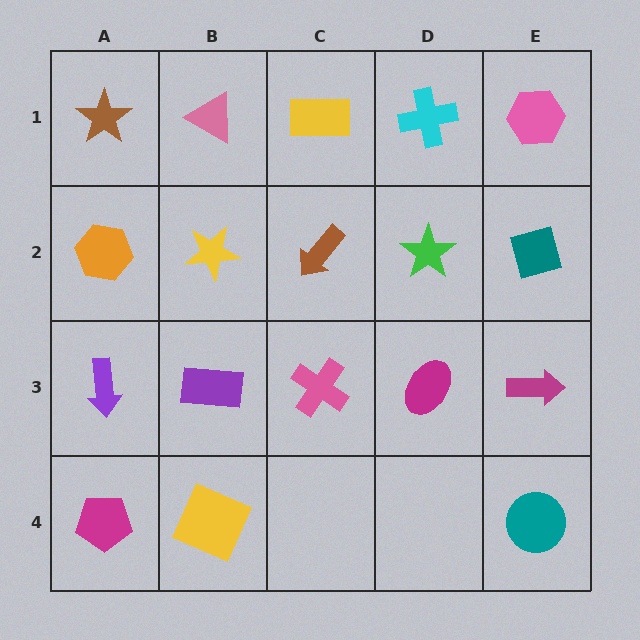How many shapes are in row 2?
5 shapes.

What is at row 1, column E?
A pink hexagon.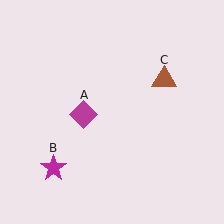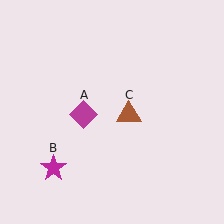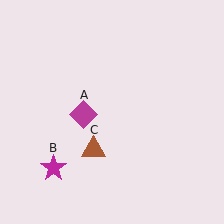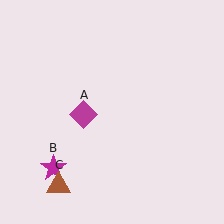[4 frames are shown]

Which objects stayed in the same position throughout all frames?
Magenta diamond (object A) and magenta star (object B) remained stationary.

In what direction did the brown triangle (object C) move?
The brown triangle (object C) moved down and to the left.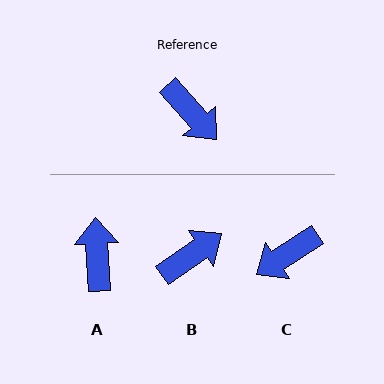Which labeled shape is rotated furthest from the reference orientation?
A, about 142 degrees away.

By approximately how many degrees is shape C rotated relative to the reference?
Approximately 98 degrees clockwise.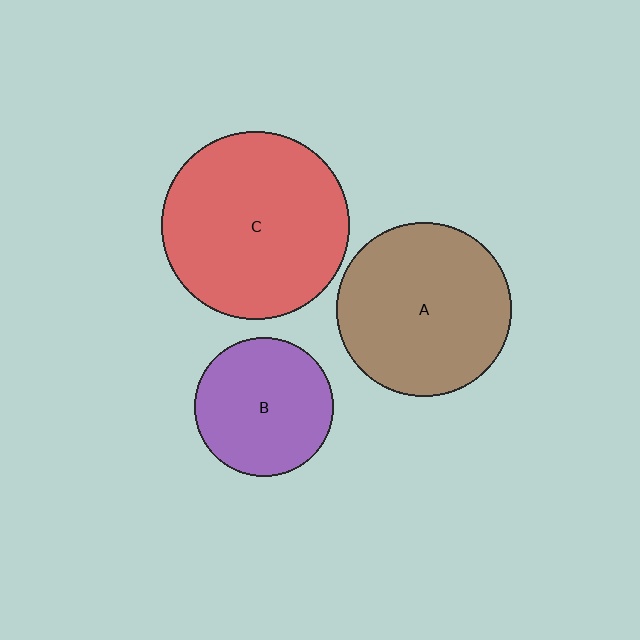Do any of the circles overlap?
No, none of the circles overlap.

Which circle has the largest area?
Circle C (red).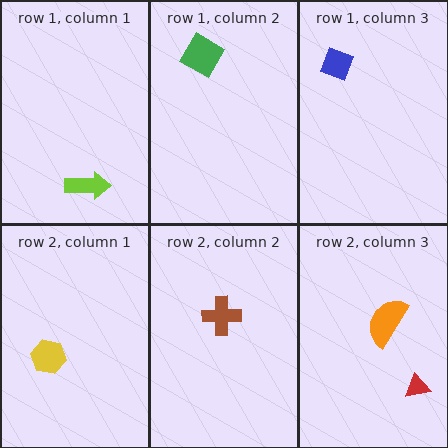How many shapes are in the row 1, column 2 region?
1.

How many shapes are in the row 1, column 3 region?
1.